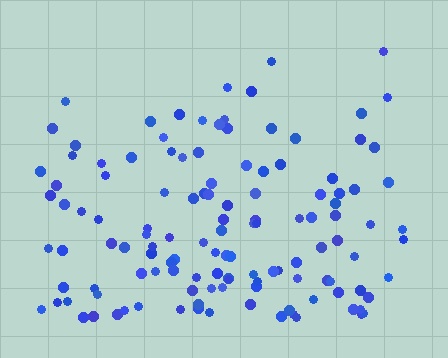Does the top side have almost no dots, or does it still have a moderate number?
Still a moderate number, just noticeably fewer than the bottom.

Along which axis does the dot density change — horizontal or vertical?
Vertical.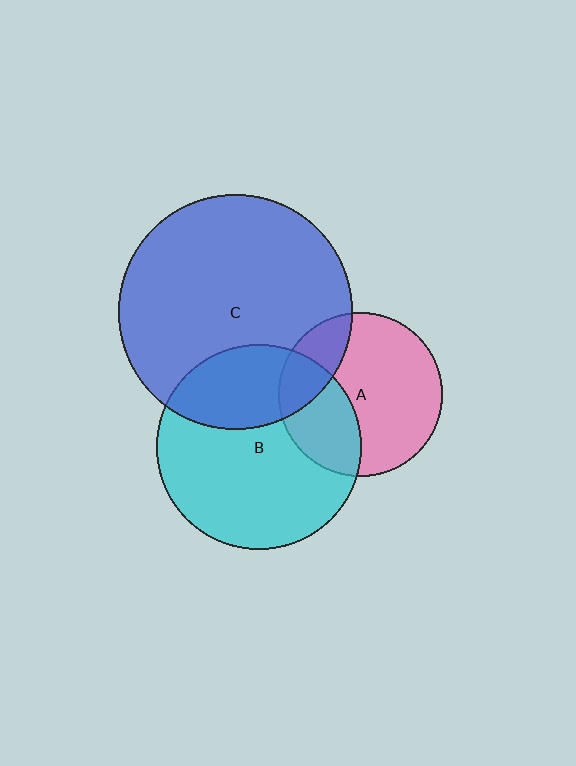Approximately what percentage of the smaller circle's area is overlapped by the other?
Approximately 35%.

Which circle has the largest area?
Circle C (blue).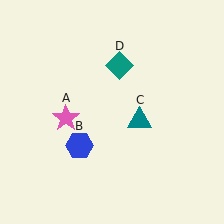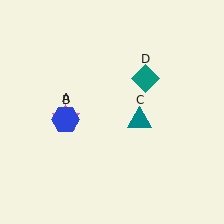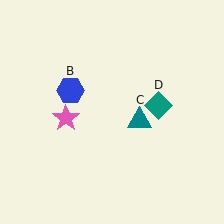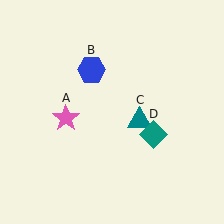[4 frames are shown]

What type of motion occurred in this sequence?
The blue hexagon (object B), teal diamond (object D) rotated clockwise around the center of the scene.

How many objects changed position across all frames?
2 objects changed position: blue hexagon (object B), teal diamond (object D).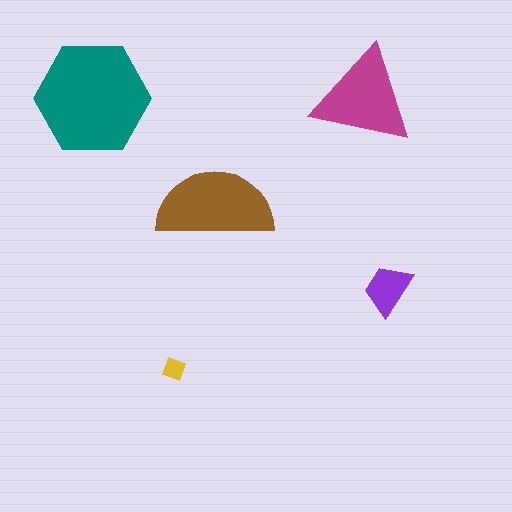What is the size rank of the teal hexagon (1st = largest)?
1st.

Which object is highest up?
The teal hexagon is topmost.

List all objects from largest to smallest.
The teal hexagon, the brown semicircle, the magenta triangle, the purple trapezoid, the yellow diamond.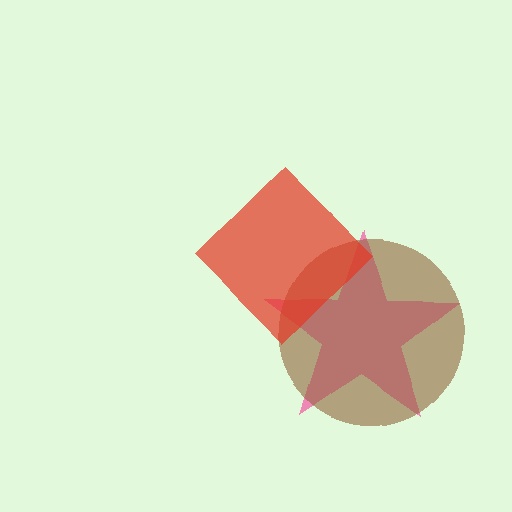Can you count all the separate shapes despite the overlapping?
Yes, there are 3 separate shapes.